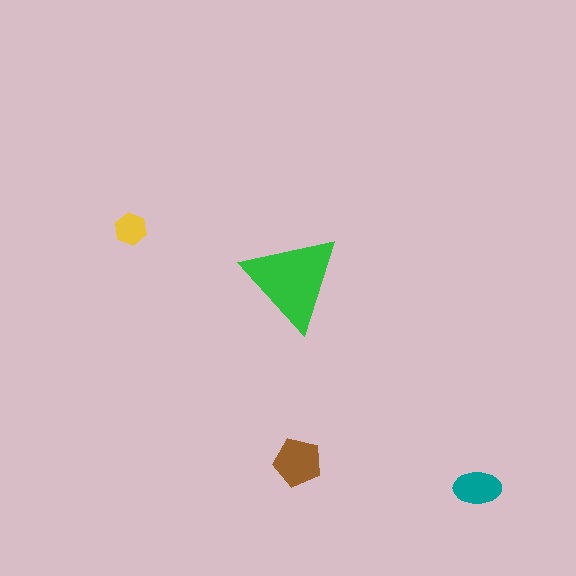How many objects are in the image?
There are 4 objects in the image.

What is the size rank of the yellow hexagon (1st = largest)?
4th.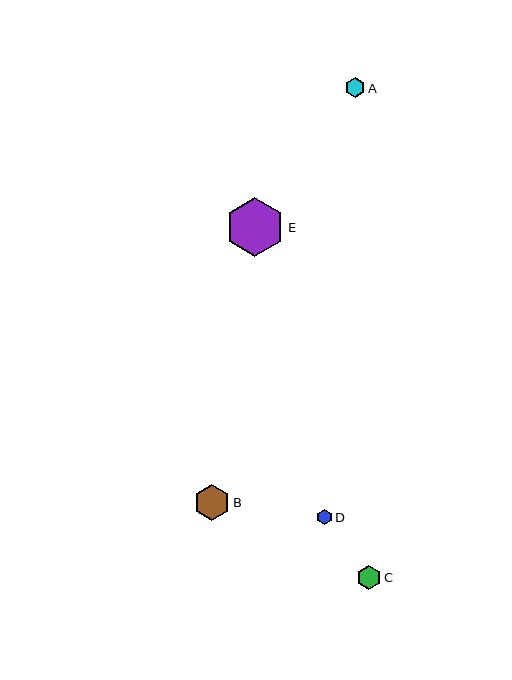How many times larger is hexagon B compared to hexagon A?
Hexagon B is approximately 1.8 times the size of hexagon A.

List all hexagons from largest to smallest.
From largest to smallest: E, B, C, A, D.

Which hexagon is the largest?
Hexagon E is the largest with a size of approximately 59 pixels.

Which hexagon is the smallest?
Hexagon D is the smallest with a size of approximately 16 pixels.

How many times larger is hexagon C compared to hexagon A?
Hexagon C is approximately 1.2 times the size of hexagon A.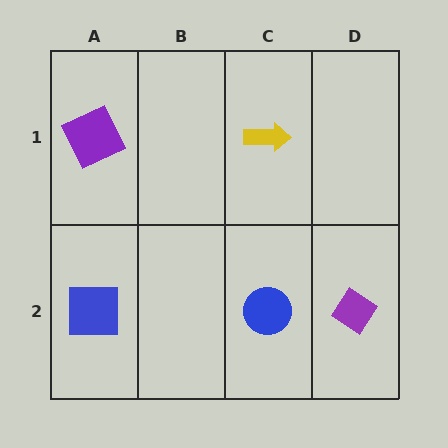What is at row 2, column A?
A blue square.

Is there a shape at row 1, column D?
No, that cell is empty.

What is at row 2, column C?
A blue circle.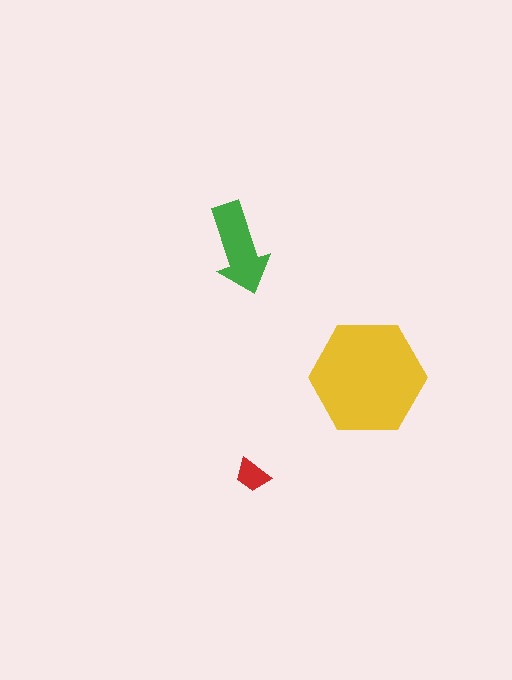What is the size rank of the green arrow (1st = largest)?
2nd.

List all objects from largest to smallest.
The yellow hexagon, the green arrow, the red trapezoid.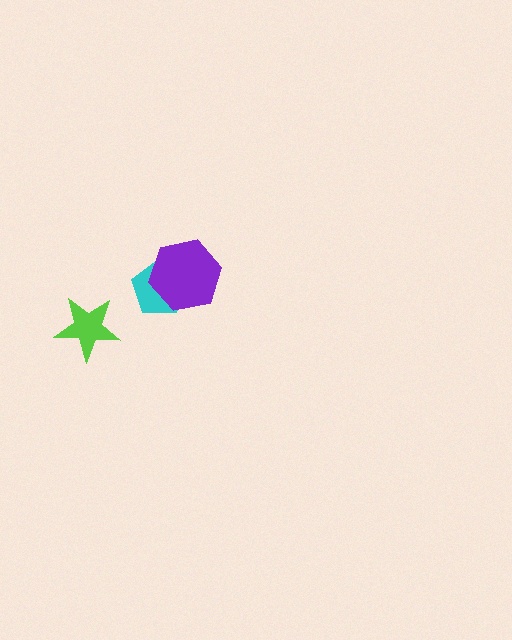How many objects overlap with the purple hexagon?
1 object overlaps with the purple hexagon.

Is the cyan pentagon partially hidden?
Yes, it is partially covered by another shape.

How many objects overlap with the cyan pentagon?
1 object overlaps with the cyan pentagon.